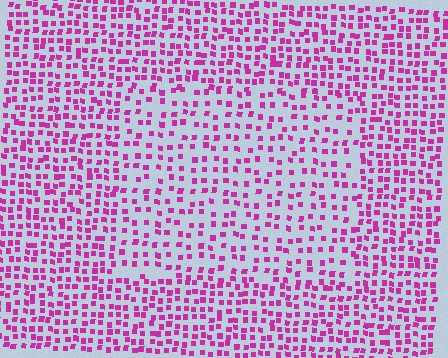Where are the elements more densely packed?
The elements are more densely packed outside the rectangle boundary.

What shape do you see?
I see a rectangle.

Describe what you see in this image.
The image contains small magenta elements arranged at two different densities. A rectangle-shaped region is visible where the elements are less densely packed than the surrounding area.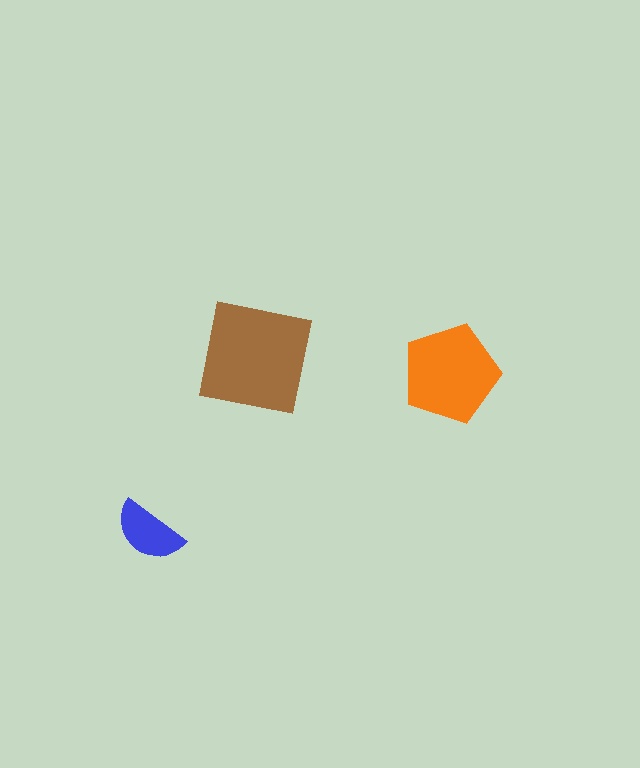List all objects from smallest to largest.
The blue semicircle, the orange pentagon, the brown square.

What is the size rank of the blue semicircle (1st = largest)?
3rd.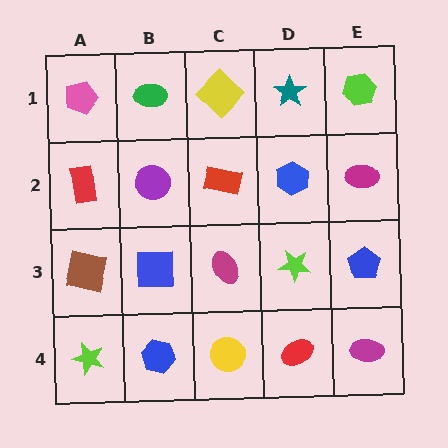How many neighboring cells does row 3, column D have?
4.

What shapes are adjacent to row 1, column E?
A magenta ellipse (row 2, column E), a teal star (row 1, column D).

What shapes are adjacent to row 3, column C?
A red rectangle (row 2, column C), a yellow circle (row 4, column C), a blue square (row 3, column B), a lime star (row 3, column D).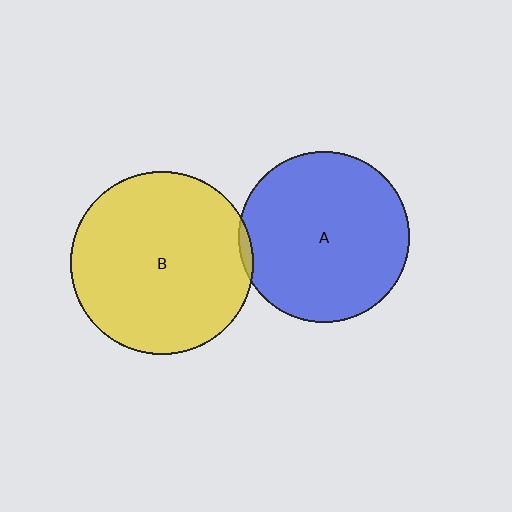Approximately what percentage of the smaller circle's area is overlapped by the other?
Approximately 5%.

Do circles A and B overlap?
Yes.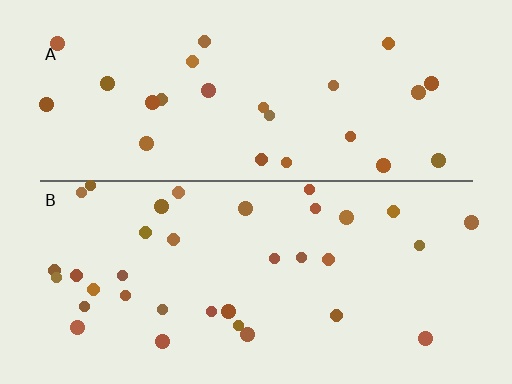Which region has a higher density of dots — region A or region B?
B (the bottom).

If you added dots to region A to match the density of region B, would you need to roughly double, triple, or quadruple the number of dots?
Approximately double.